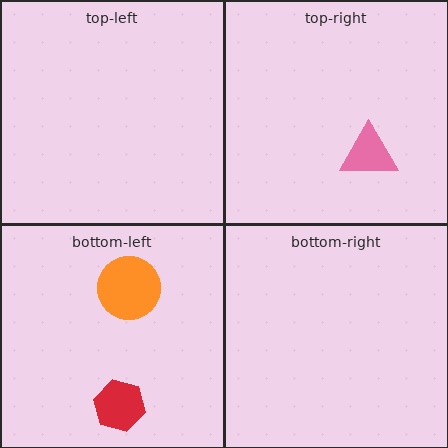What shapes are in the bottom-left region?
The red hexagon, the orange circle.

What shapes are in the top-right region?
The pink triangle.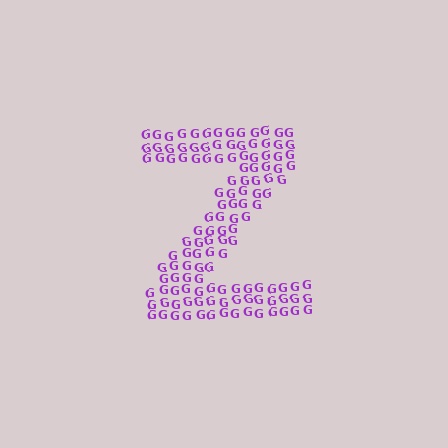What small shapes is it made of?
It is made of small letter G's.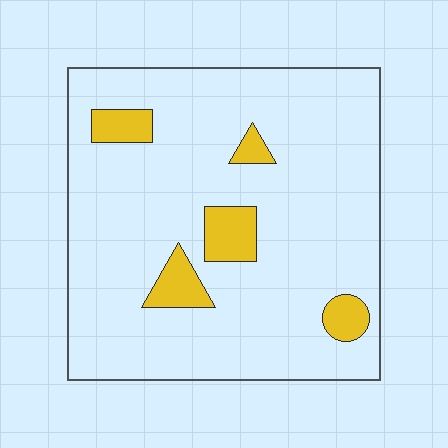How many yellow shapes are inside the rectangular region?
5.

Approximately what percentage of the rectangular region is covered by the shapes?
Approximately 10%.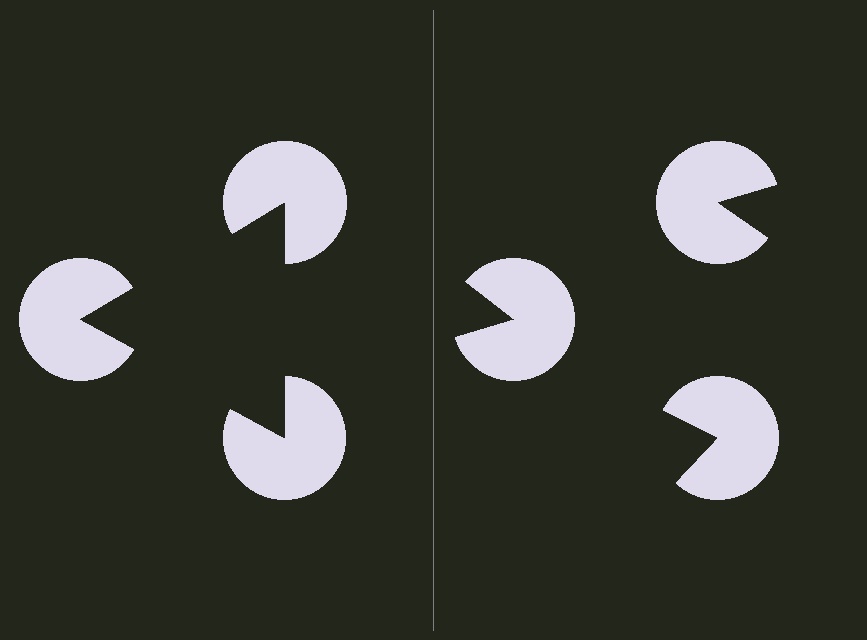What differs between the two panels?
The pac-man discs are positioned identically on both sides; only the wedge orientations differ. On the left they align to a triangle; on the right they are misaligned.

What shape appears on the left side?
An illusory triangle.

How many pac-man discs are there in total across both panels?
6 — 3 on each side.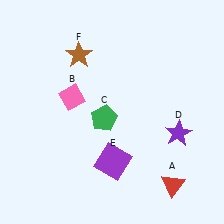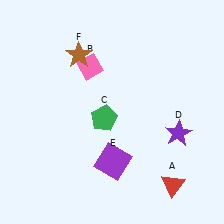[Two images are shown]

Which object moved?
The pink diamond (B) moved up.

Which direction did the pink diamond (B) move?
The pink diamond (B) moved up.